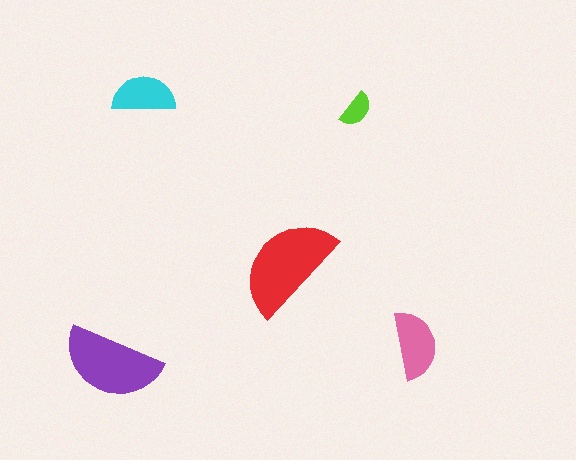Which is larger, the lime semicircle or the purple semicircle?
The purple one.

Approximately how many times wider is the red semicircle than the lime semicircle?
About 3 times wider.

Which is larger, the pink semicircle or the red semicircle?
The red one.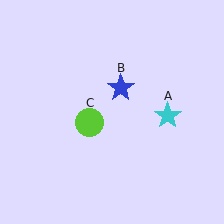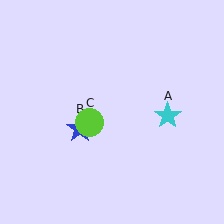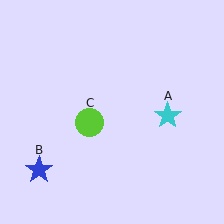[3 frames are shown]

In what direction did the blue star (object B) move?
The blue star (object B) moved down and to the left.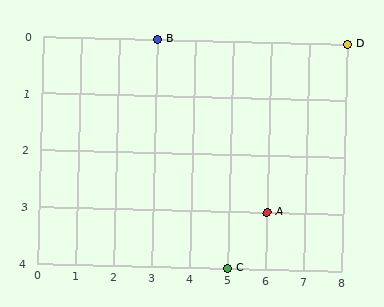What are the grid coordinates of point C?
Point C is at grid coordinates (5, 4).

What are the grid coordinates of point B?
Point B is at grid coordinates (3, 0).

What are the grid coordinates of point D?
Point D is at grid coordinates (8, 0).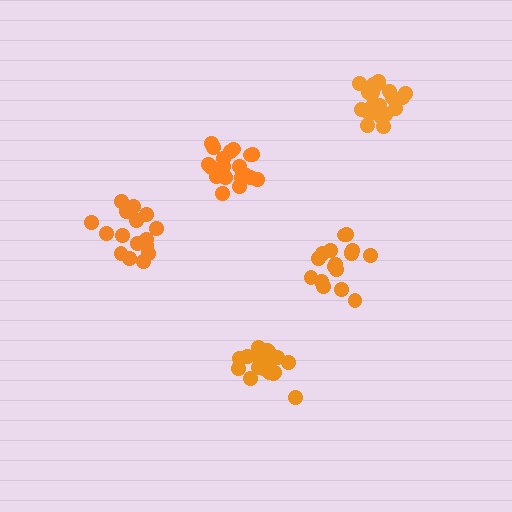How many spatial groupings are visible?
There are 5 spatial groupings.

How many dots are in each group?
Group 1: 19 dots, Group 2: 20 dots, Group 3: 20 dots, Group 4: 17 dots, Group 5: 17 dots (93 total).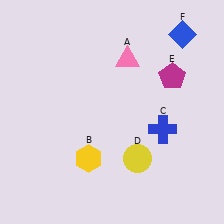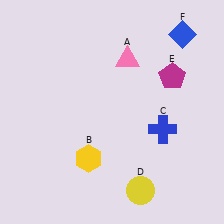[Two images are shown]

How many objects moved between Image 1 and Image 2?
1 object moved between the two images.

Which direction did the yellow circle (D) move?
The yellow circle (D) moved down.